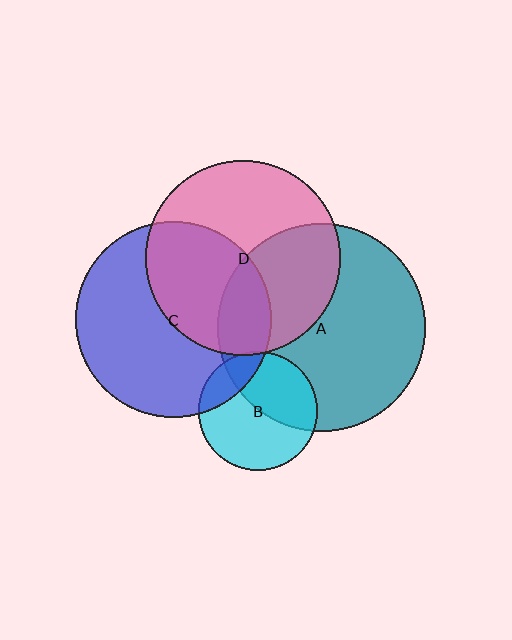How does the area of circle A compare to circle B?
Approximately 3.1 times.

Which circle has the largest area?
Circle A (teal).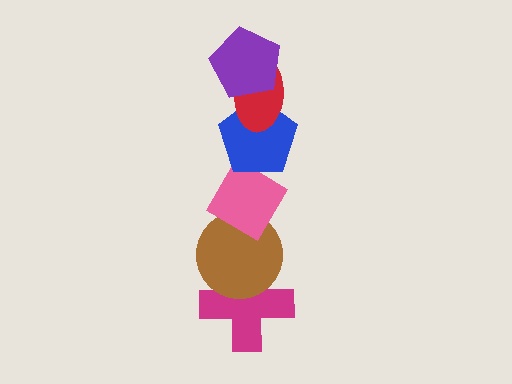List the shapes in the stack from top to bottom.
From top to bottom: the purple pentagon, the red ellipse, the blue pentagon, the pink diamond, the brown circle, the magenta cross.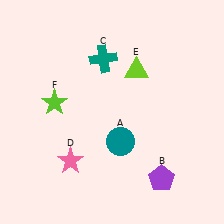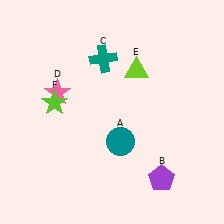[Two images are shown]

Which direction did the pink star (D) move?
The pink star (D) moved up.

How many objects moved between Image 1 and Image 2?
1 object moved between the two images.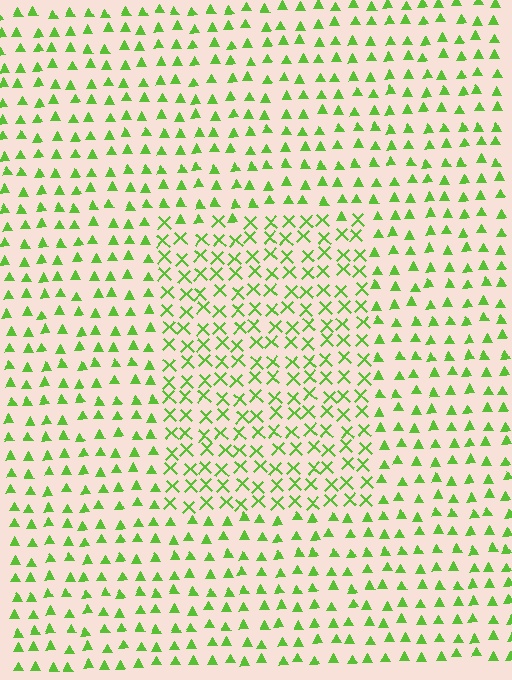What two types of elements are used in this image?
The image uses X marks inside the rectangle region and triangles outside it.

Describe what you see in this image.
The image is filled with small lime elements arranged in a uniform grid. A rectangle-shaped region contains X marks, while the surrounding area contains triangles. The boundary is defined purely by the change in element shape.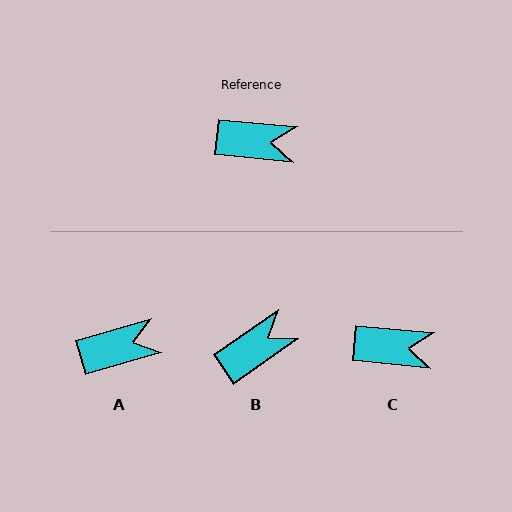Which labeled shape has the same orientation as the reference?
C.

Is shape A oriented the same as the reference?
No, it is off by about 22 degrees.